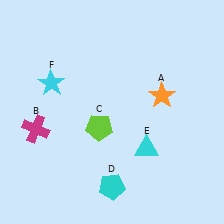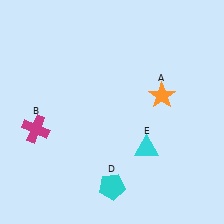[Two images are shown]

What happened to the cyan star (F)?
The cyan star (F) was removed in Image 2. It was in the top-left area of Image 1.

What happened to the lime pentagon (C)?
The lime pentagon (C) was removed in Image 2. It was in the bottom-left area of Image 1.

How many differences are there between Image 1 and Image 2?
There are 2 differences between the two images.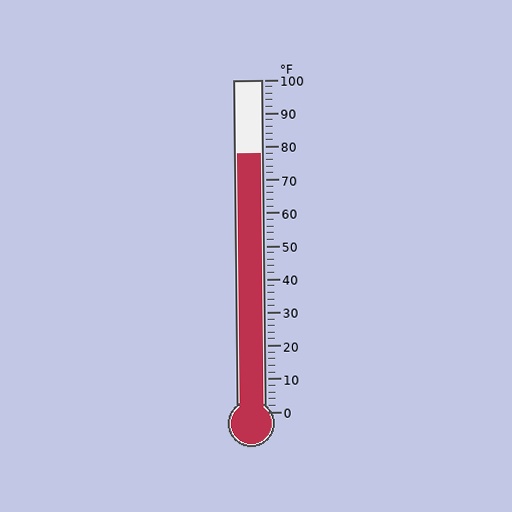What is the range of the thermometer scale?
The thermometer scale ranges from 0°F to 100°F.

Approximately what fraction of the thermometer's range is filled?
The thermometer is filled to approximately 80% of its range.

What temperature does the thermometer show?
The thermometer shows approximately 78°F.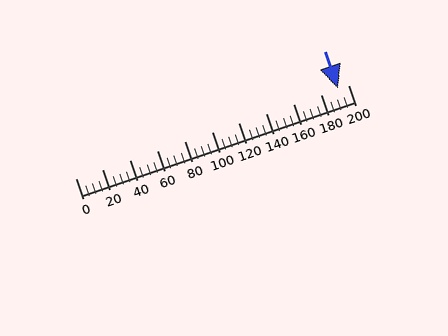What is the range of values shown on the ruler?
The ruler shows values from 0 to 200.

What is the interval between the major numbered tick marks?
The major tick marks are spaced 20 units apart.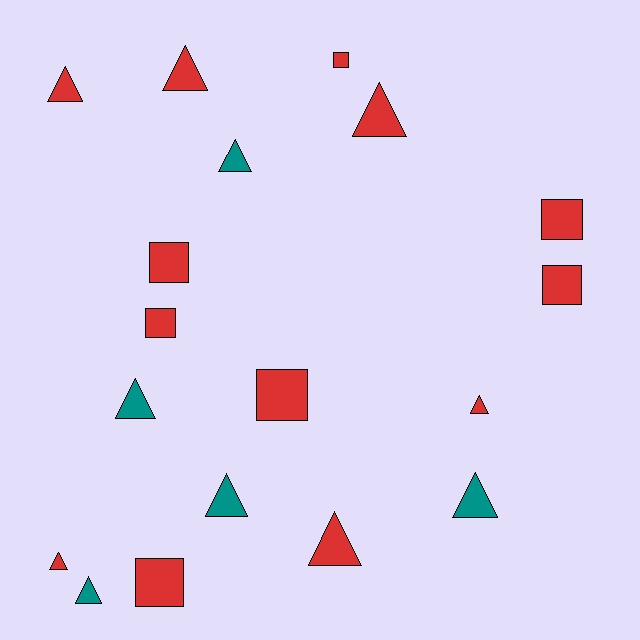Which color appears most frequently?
Red, with 13 objects.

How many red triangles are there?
There are 6 red triangles.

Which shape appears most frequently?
Triangle, with 11 objects.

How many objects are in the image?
There are 18 objects.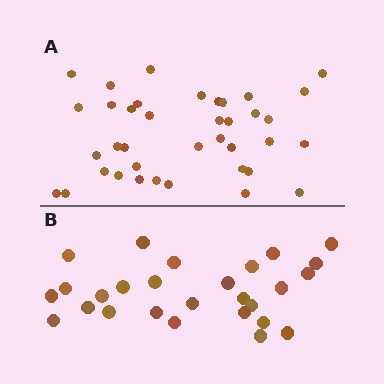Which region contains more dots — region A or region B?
Region A (the top region) has more dots.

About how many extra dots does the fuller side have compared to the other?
Region A has roughly 12 or so more dots than region B.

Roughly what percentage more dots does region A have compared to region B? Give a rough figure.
About 40% more.